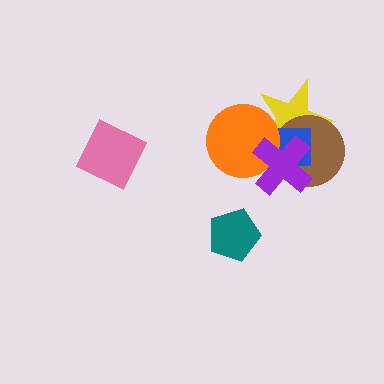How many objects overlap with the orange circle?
3 objects overlap with the orange circle.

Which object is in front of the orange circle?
The purple cross is in front of the orange circle.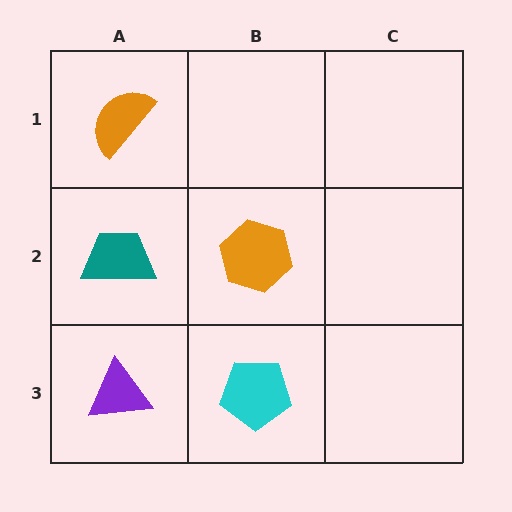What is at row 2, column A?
A teal trapezoid.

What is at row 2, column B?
An orange hexagon.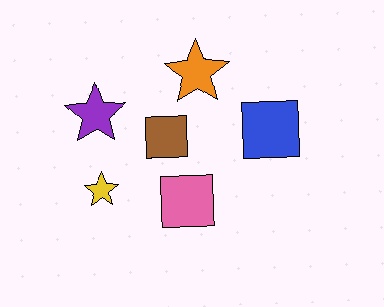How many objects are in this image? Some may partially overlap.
There are 6 objects.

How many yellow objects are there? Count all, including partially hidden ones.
There is 1 yellow object.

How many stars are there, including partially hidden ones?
There are 3 stars.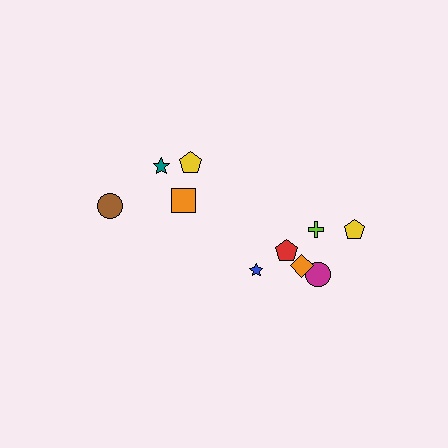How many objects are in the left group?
There are 4 objects.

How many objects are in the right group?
There are 6 objects.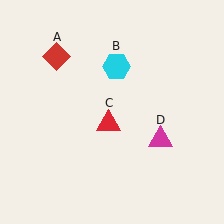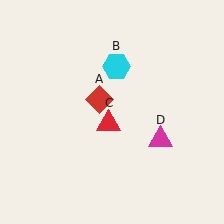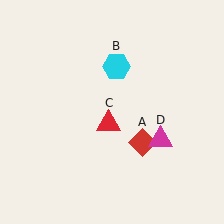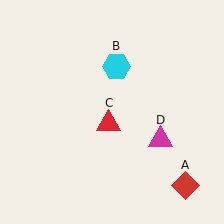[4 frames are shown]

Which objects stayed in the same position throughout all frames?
Cyan hexagon (object B) and red triangle (object C) and magenta triangle (object D) remained stationary.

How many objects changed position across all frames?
1 object changed position: red diamond (object A).